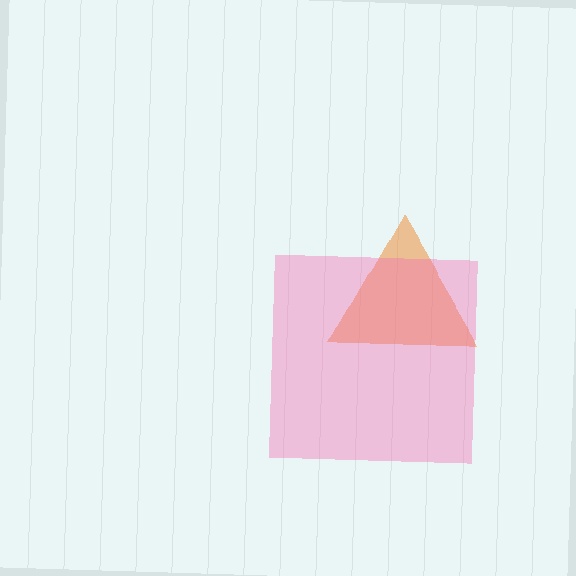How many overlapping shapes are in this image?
There are 2 overlapping shapes in the image.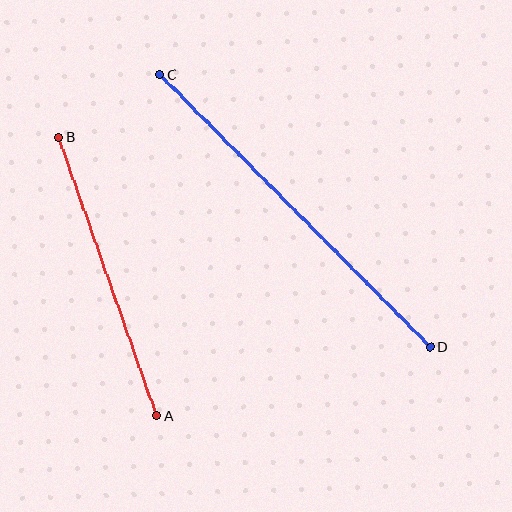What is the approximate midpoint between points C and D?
The midpoint is at approximately (295, 211) pixels.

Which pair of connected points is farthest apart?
Points C and D are farthest apart.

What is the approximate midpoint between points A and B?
The midpoint is at approximately (108, 277) pixels.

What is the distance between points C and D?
The distance is approximately 384 pixels.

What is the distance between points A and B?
The distance is approximately 295 pixels.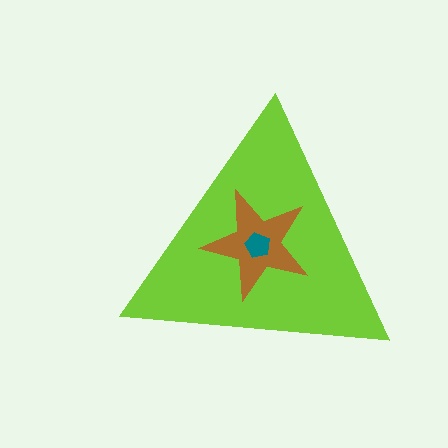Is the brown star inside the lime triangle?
Yes.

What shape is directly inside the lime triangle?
The brown star.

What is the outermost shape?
The lime triangle.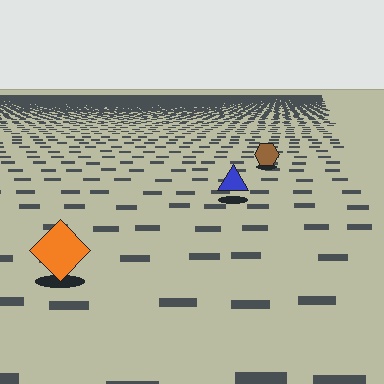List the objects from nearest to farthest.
From nearest to farthest: the orange diamond, the blue triangle, the brown hexagon.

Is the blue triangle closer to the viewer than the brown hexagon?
Yes. The blue triangle is closer — you can tell from the texture gradient: the ground texture is coarser near it.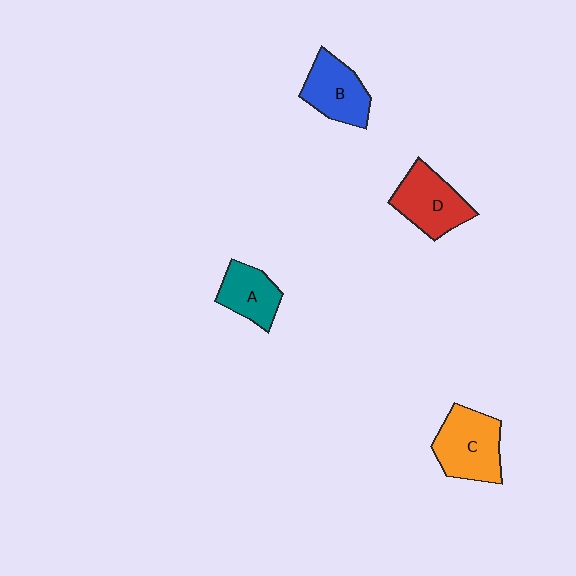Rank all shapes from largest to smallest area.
From largest to smallest: C (orange), D (red), B (blue), A (teal).